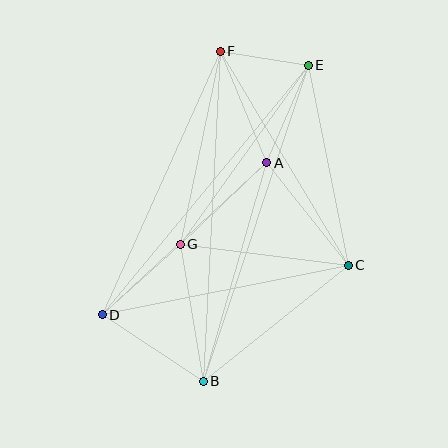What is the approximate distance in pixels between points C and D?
The distance between C and D is approximately 251 pixels.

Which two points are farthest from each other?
Points B and E are farthest from each other.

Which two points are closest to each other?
Points E and F are closest to each other.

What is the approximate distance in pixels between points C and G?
The distance between C and G is approximately 169 pixels.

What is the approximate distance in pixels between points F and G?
The distance between F and G is approximately 197 pixels.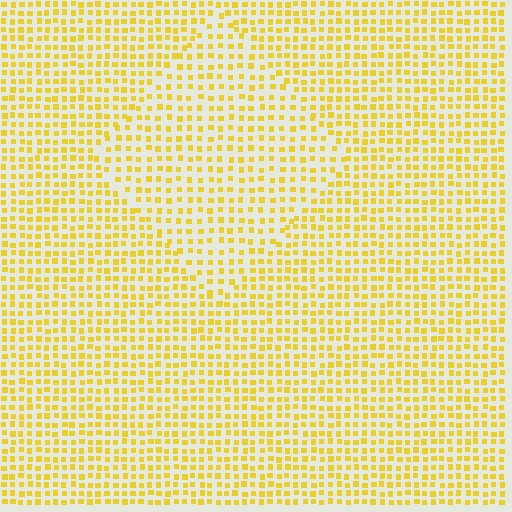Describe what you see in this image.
The image contains small yellow elements arranged at two different densities. A diamond-shaped region is visible where the elements are less densely packed than the surrounding area.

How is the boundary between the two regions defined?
The boundary is defined by a change in element density (approximately 1.4x ratio). All elements are the same color, size, and shape.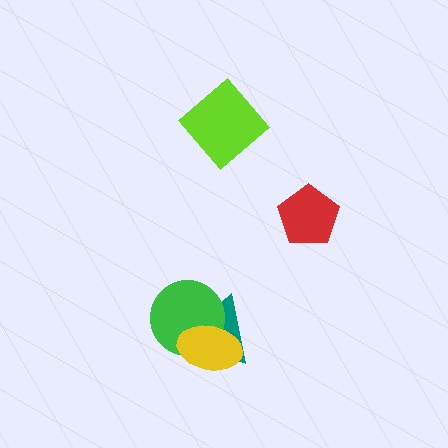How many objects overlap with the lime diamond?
0 objects overlap with the lime diamond.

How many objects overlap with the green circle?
2 objects overlap with the green circle.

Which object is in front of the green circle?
The yellow ellipse is in front of the green circle.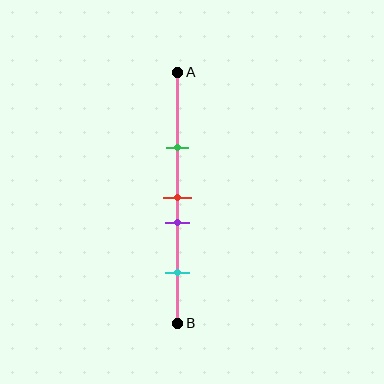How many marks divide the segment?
There are 4 marks dividing the segment.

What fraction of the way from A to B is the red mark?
The red mark is approximately 50% (0.5) of the way from A to B.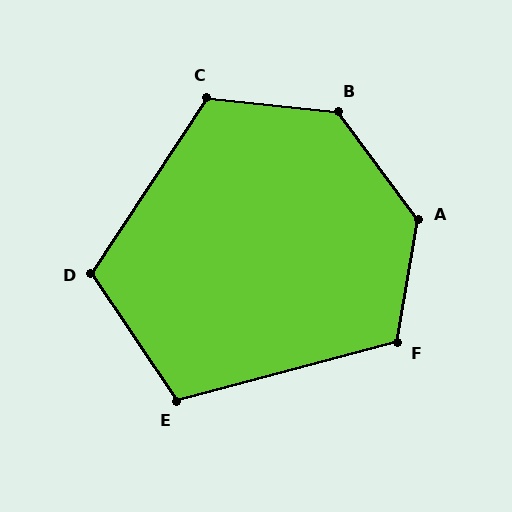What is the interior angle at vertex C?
Approximately 117 degrees (obtuse).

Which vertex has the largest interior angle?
A, at approximately 134 degrees.